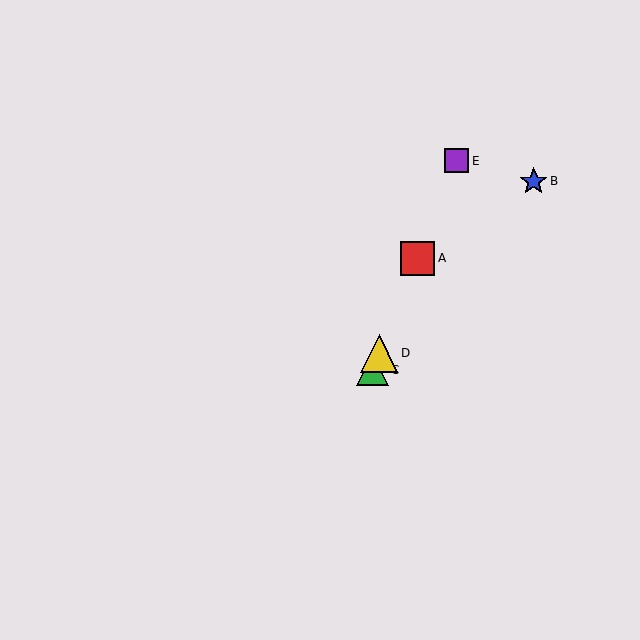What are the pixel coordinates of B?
Object B is at (534, 181).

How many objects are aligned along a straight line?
4 objects (A, C, D, E) are aligned along a straight line.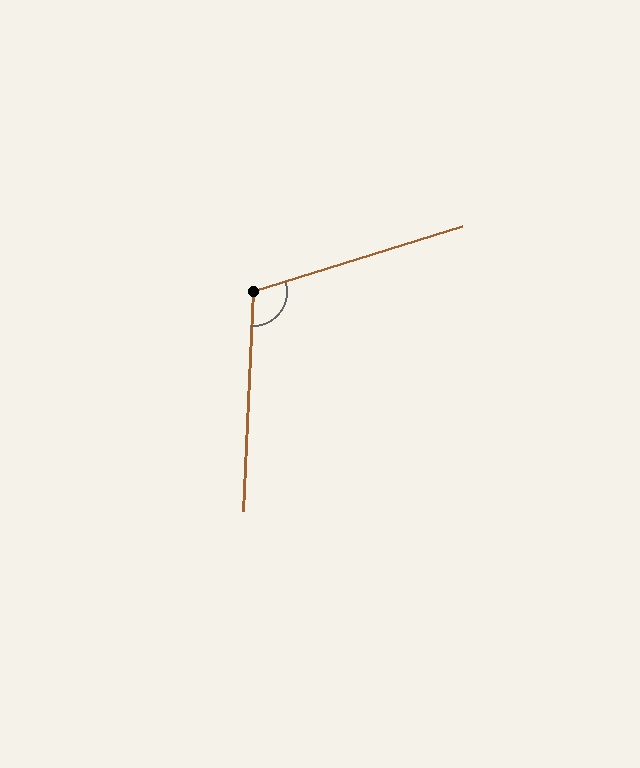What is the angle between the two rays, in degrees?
Approximately 110 degrees.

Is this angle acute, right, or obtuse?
It is obtuse.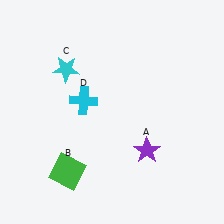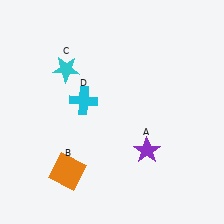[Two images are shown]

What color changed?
The square (B) changed from green in Image 1 to orange in Image 2.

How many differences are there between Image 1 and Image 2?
There is 1 difference between the two images.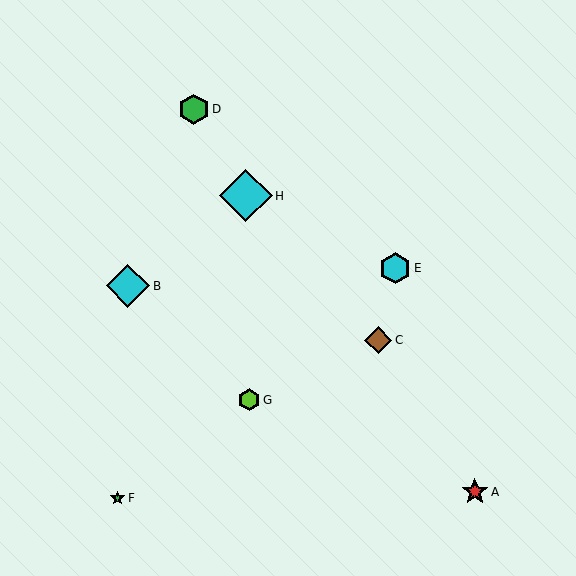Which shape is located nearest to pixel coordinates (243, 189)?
The cyan diamond (labeled H) at (246, 196) is nearest to that location.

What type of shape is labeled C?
Shape C is a brown diamond.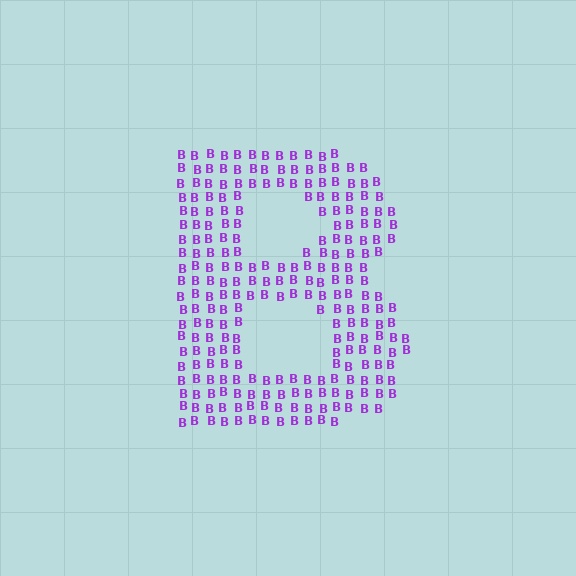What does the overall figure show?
The overall figure shows the letter B.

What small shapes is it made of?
It is made of small letter B's.